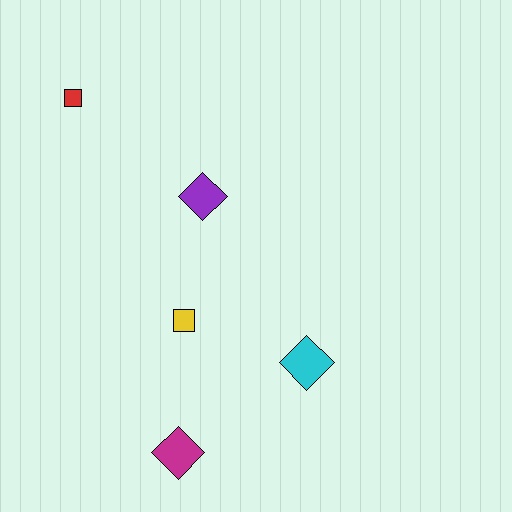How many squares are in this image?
There are 2 squares.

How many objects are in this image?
There are 5 objects.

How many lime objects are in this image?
There are no lime objects.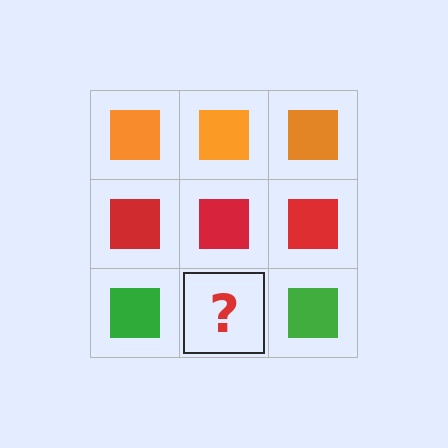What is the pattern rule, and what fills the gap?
The rule is that each row has a consistent color. The gap should be filled with a green square.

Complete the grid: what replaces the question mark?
The question mark should be replaced with a green square.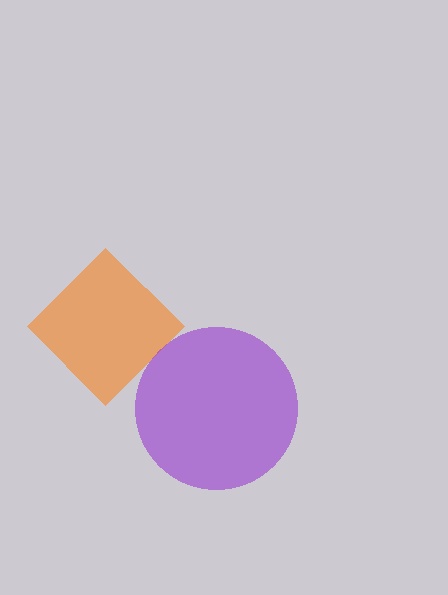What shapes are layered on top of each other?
The layered shapes are: an orange diamond, a purple circle.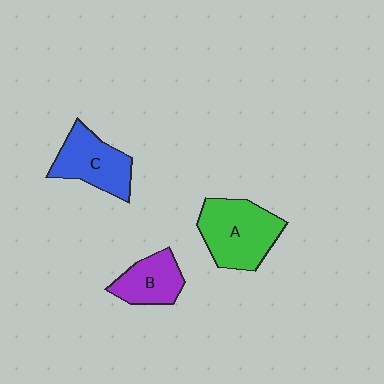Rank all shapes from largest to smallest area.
From largest to smallest: A (green), C (blue), B (purple).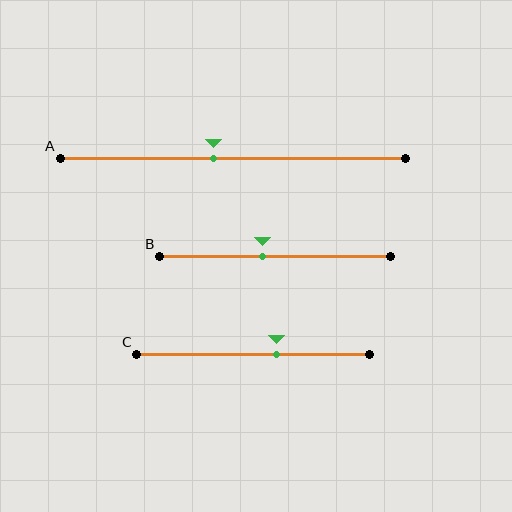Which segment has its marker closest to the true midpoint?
Segment A has its marker closest to the true midpoint.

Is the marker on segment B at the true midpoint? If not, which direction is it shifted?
No, the marker on segment B is shifted to the left by about 6% of the segment length.